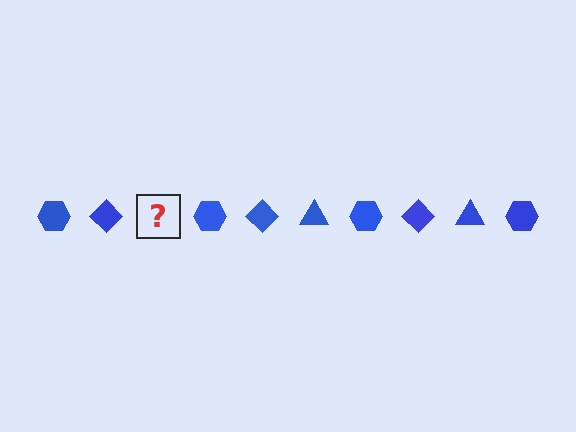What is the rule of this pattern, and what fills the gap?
The rule is that the pattern cycles through hexagon, diamond, triangle shapes in blue. The gap should be filled with a blue triangle.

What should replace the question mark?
The question mark should be replaced with a blue triangle.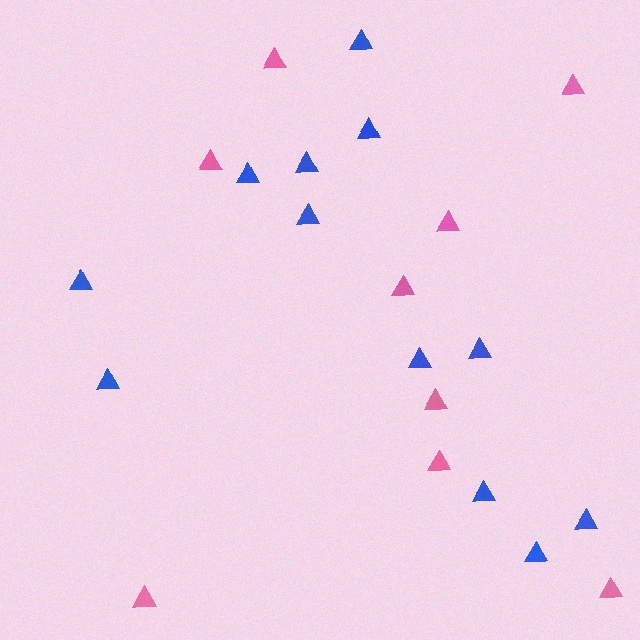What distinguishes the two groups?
There are 2 groups: one group of blue triangles (12) and one group of pink triangles (9).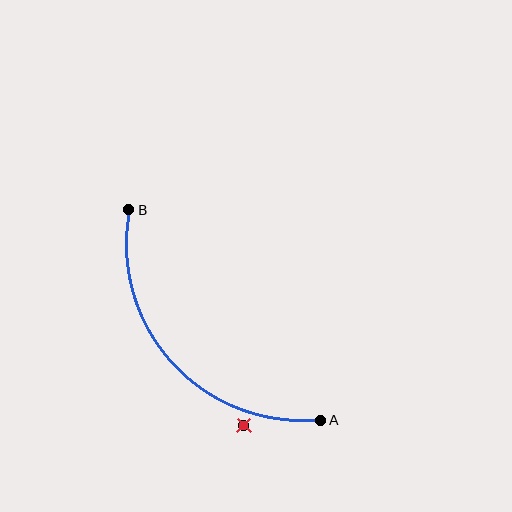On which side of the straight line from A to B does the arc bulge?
The arc bulges below and to the left of the straight line connecting A and B.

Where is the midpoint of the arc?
The arc midpoint is the point on the curve farthest from the straight line joining A and B. It sits below and to the left of that line.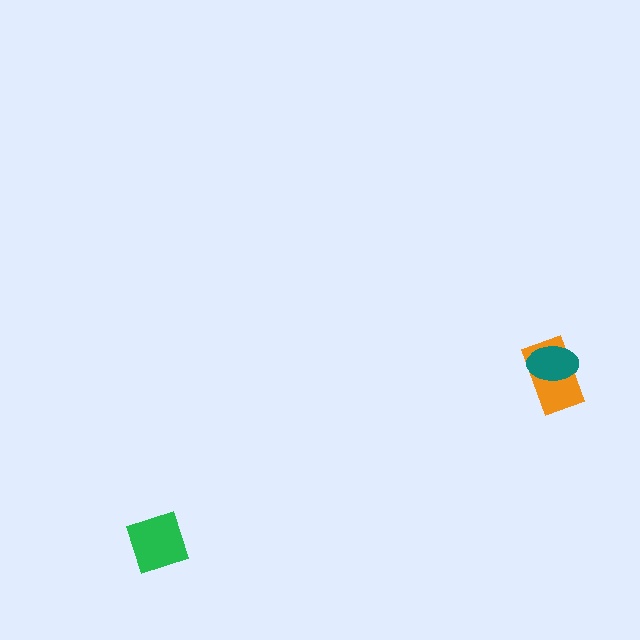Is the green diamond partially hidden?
No, no other shape covers it.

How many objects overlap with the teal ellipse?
1 object overlaps with the teal ellipse.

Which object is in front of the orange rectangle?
The teal ellipse is in front of the orange rectangle.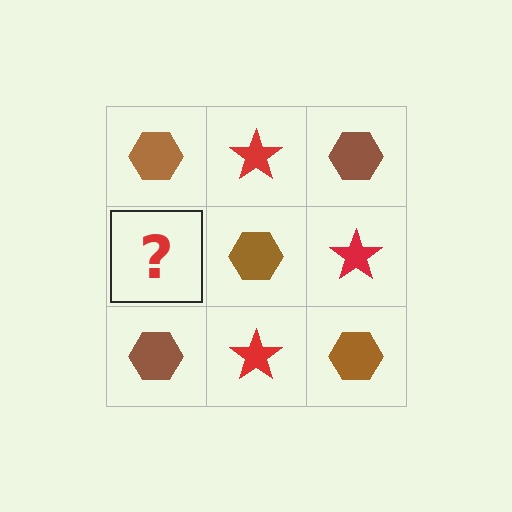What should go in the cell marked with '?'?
The missing cell should contain a red star.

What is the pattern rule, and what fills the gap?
The rule is that it alternates brown hexagon and red star in a checkerboard pattern. The gap should be filled with a red star.